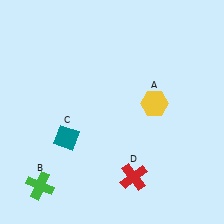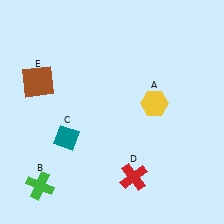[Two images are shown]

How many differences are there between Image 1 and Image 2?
There is 1 difference between the two images.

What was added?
A brown square (E) was added in Image 2.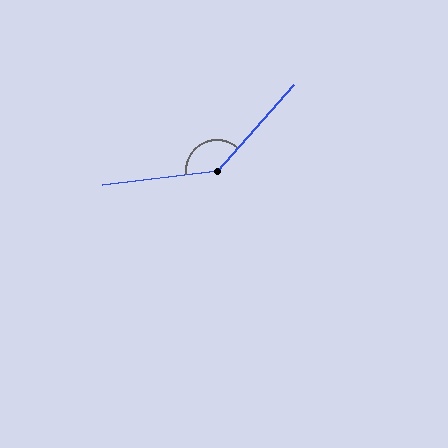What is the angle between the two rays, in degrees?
Approximately 139 degrees.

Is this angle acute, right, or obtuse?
It is obtuse.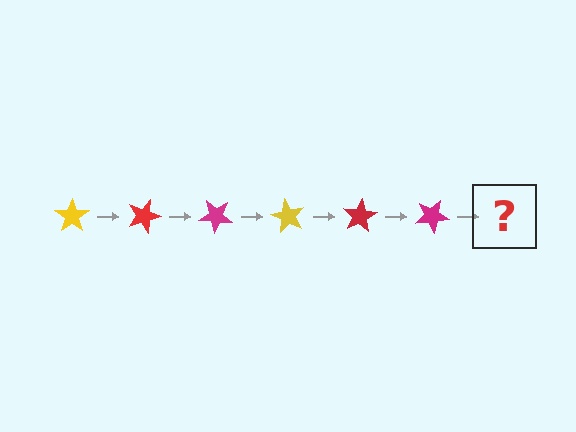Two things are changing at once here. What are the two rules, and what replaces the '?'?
The two rules are that it rotates 20 degrees each step and the color cycles through yellow, red, and magenta. The '?' should be a yellow star, rotated 120 degrees from the start.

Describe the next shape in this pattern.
It should be a yellow star, rotated 120 degrees from the start.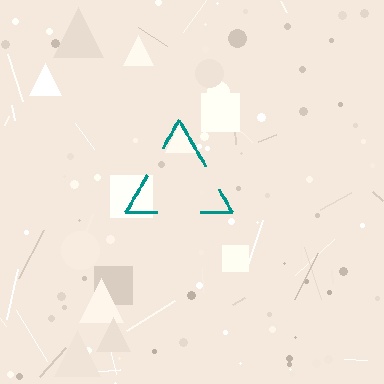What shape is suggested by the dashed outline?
The dashed outline suggests a triangle.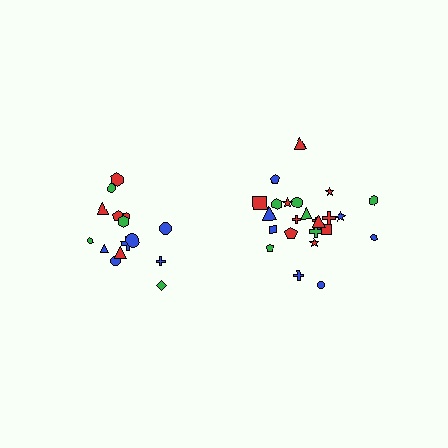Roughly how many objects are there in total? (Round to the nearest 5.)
Roughly 40 objects in total.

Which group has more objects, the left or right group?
The right group.